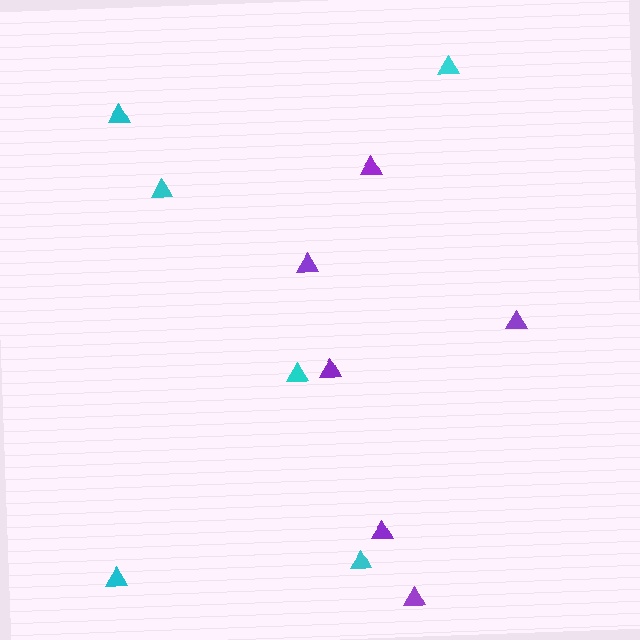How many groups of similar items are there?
There are 2 groups: one group of cyan triangles (6) and one group of purple triangles (6).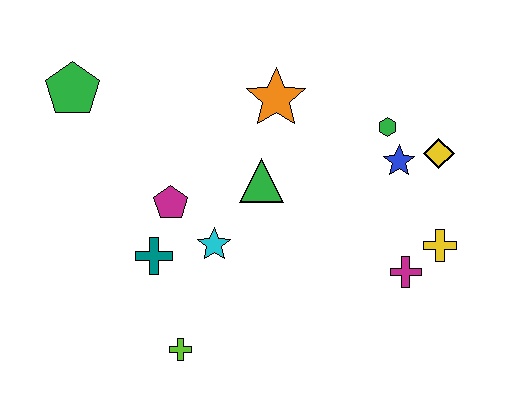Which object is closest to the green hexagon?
The blue star is closest to the green hexagon.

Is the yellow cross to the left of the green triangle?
No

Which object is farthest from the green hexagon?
The green pentagon is farthest from the green hexagon.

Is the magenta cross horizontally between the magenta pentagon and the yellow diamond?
Yes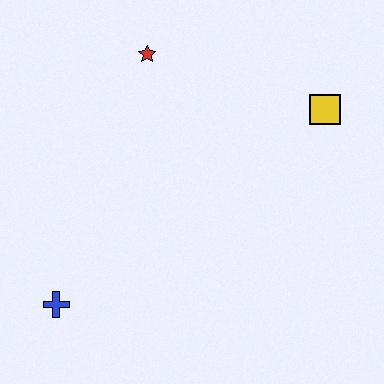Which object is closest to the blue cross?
The red star is closest to the blue cross.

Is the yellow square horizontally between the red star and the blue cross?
No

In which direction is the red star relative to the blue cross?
The red star is above the blue cross.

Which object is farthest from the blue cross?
The yellow square is farthest from the blue cross.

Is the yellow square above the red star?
No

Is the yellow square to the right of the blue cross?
Yes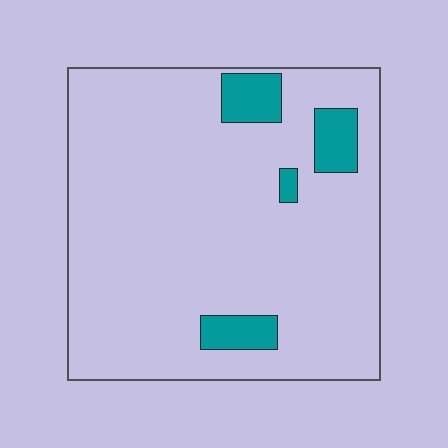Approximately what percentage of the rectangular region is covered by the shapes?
Approximately 10%.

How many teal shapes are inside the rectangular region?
4.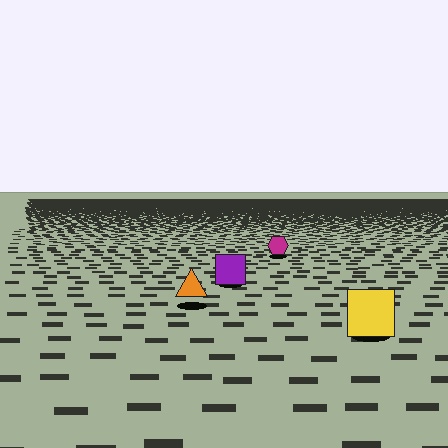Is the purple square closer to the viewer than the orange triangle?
No. The orange triangle is closer — you can tell from the texture gradient: the ground texture is coarser near it.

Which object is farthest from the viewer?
The magenta hexagon is farthest from the viewer. It appears smaller and the ground texture around it is denser.